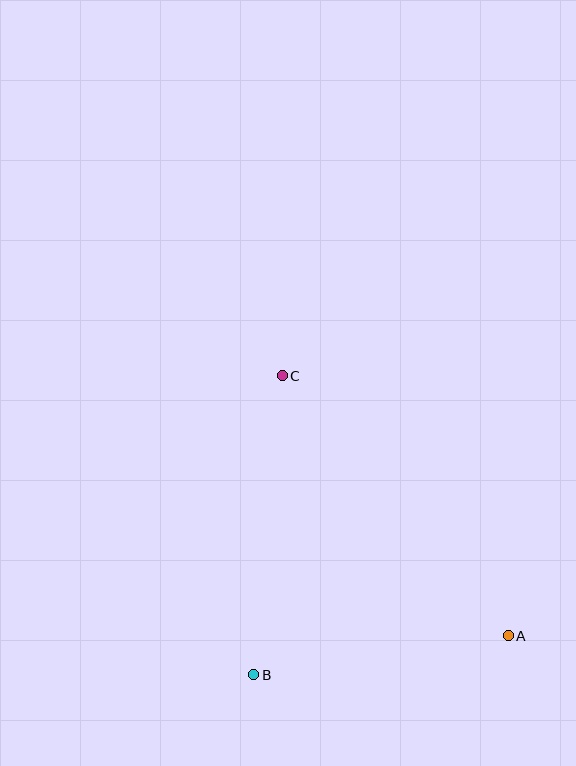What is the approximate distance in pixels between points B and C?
The distance between B and C is approximately 301 pixels.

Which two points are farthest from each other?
Points A and C are farthest from each other.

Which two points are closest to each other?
Points A and B are closest to each other.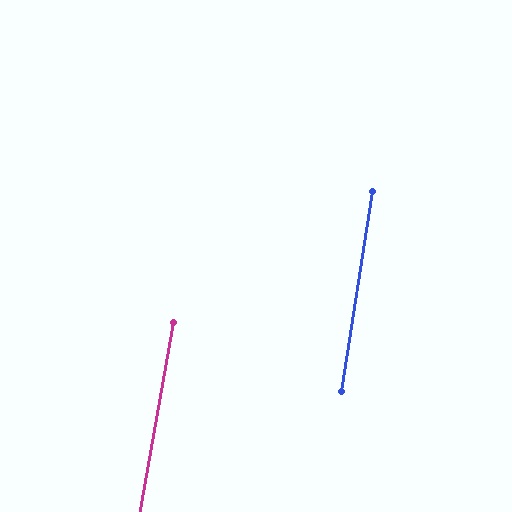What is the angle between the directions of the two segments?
Approximately 1 degree.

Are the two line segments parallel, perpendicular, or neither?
Parallel — their directions differ by only 1.2°.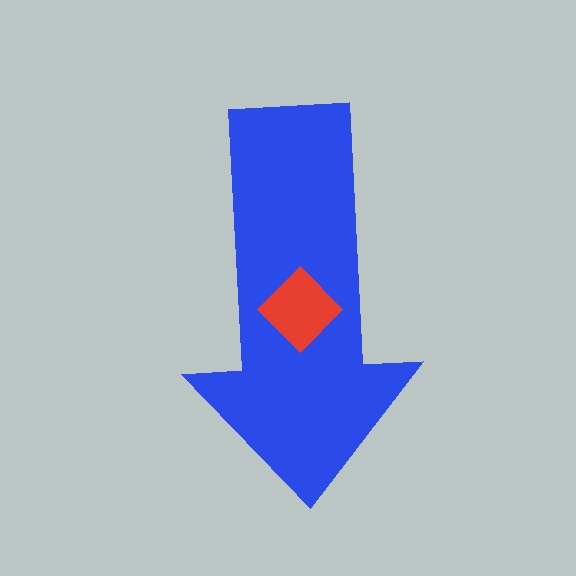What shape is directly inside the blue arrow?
The red diamond.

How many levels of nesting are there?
2.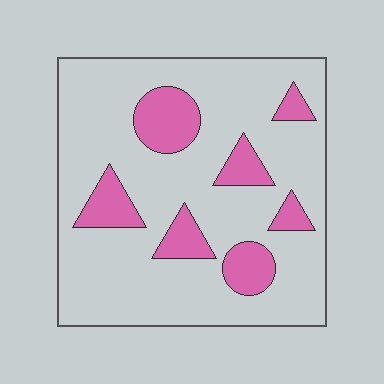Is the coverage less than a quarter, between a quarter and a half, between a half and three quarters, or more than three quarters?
Less than a quarter.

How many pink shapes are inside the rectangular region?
7.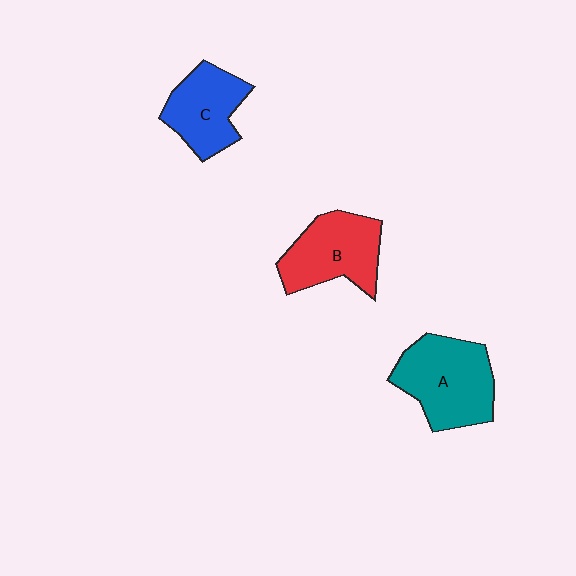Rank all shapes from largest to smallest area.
From largest to smallest: A (teal), B (red), C (blue).